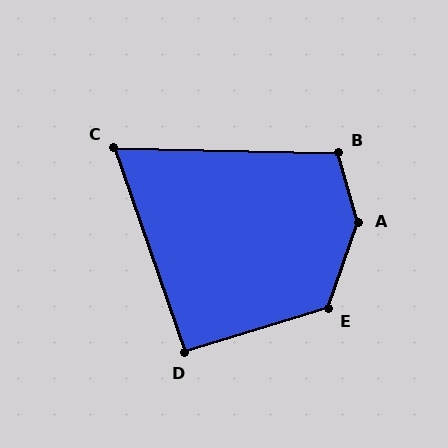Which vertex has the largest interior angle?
A, at approximately 145 degrees.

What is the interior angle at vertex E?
Approximately 126 degrees (obtuse).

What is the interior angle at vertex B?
Approximately 108 degrees (obtuse).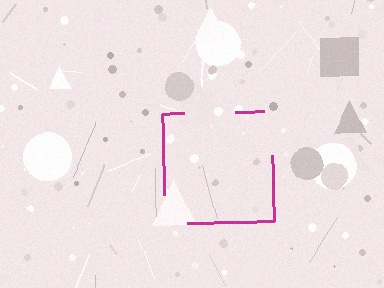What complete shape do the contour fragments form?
The contour fragments form a square.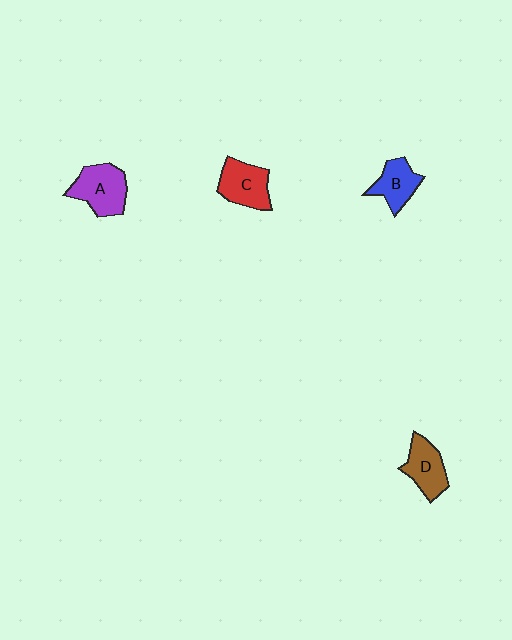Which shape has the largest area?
Shape A (purple).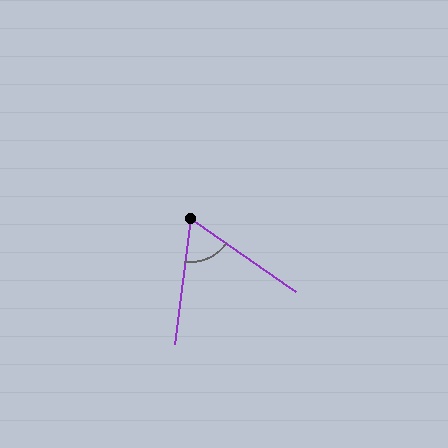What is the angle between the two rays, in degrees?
Approximately 62 degrees.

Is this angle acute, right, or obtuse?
It is acute.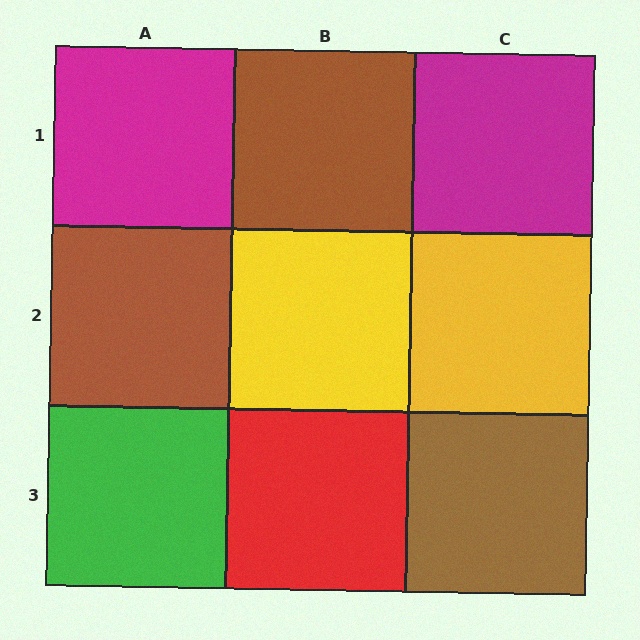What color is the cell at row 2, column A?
Brown.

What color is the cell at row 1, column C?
Magenta.